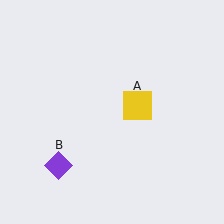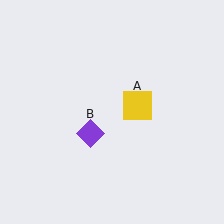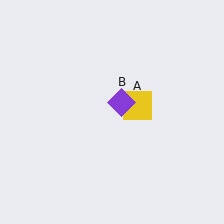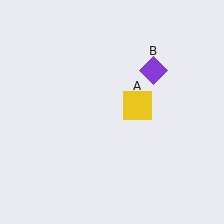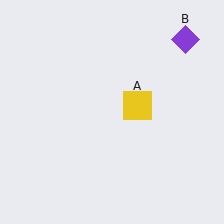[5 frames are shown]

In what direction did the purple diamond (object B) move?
The purple diamond (object B) moved up and to the right.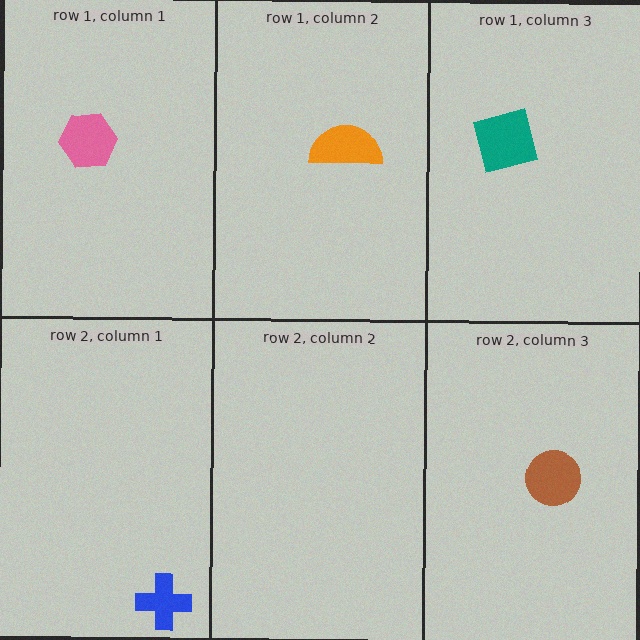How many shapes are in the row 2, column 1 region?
1.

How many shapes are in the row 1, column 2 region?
1.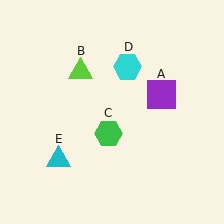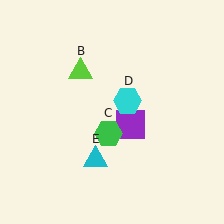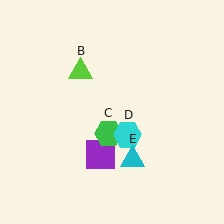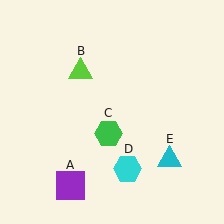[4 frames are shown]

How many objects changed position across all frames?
3 objects changed position: purple square (object A), cyan hexagon (object D), cyan triangle (object E).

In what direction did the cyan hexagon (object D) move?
The cyan hexagon (object D) moved down.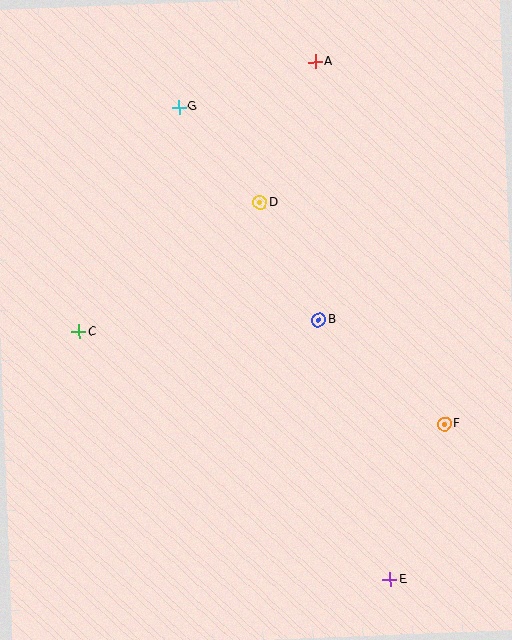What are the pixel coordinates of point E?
Point E is at (390, 580).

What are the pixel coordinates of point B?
Point B is at (319, 320).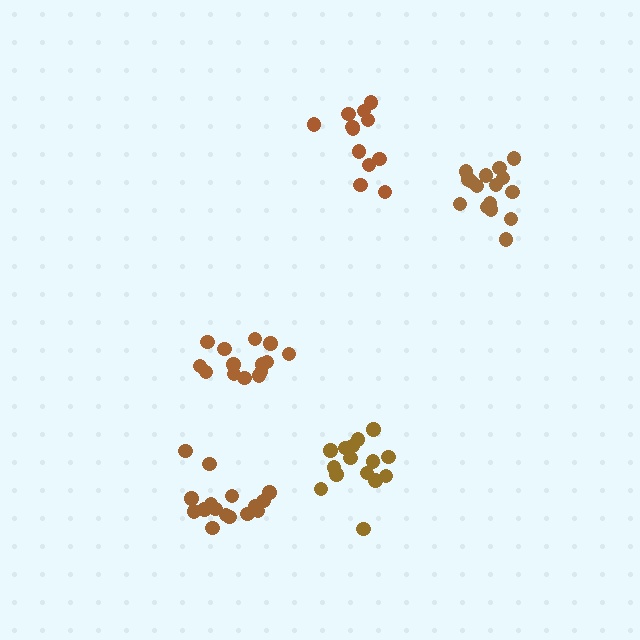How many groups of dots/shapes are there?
There are 5 groups.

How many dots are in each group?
Group 1: 14 dots, Group 2: 16 dots, Group 3: 12 dots, Group 4: 16 dots, Group 5: 15 dots (73 total).